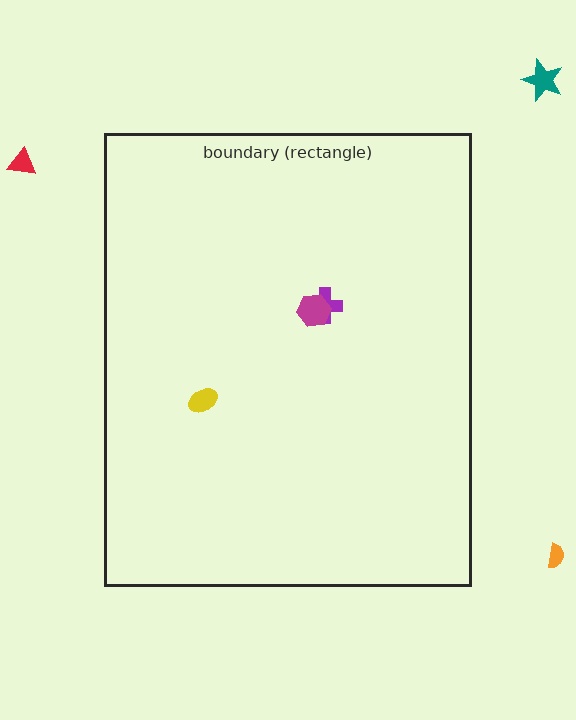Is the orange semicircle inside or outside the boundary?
Outside.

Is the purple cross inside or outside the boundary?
Inside.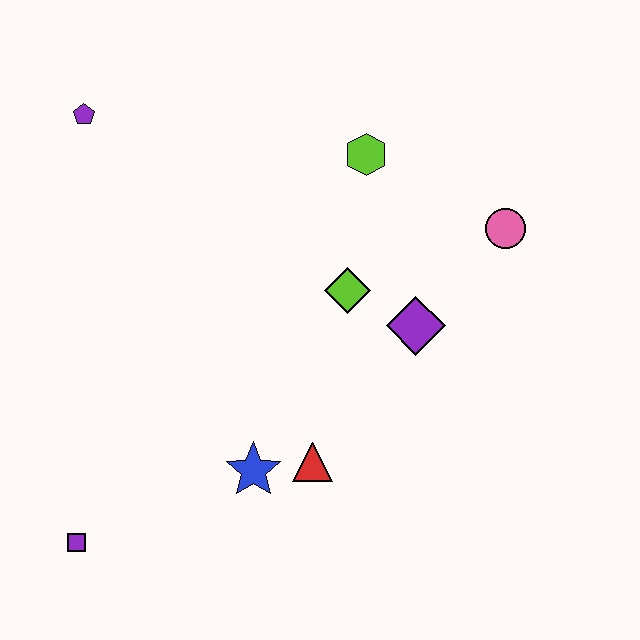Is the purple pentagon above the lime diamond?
Yes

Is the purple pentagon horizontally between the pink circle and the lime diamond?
No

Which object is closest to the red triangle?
The blue star is closest to the red triangle.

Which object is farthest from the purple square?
The pink circle is farthest from the purple square.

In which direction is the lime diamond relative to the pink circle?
The lime diamond is to the left of the pink circle.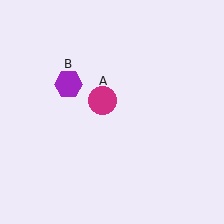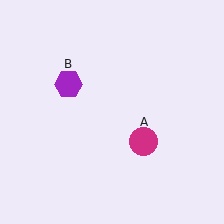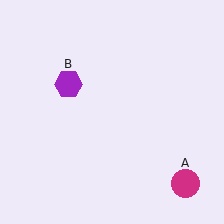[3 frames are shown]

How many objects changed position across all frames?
1 object changed position: magenta circle (object A).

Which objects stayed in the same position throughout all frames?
Purple hexagon (object B) remained stationary.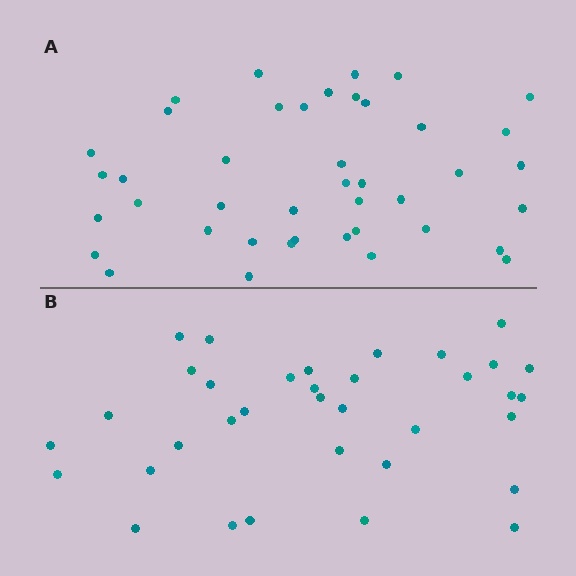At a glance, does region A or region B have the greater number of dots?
Region A (the top region) has more dots.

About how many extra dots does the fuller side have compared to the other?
Region A has roughly 8 or so more dots than region B.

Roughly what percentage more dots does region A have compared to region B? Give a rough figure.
About 20% more.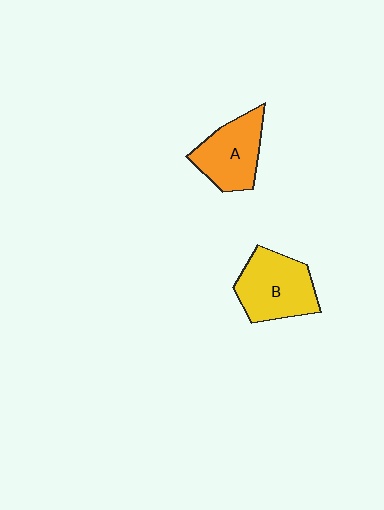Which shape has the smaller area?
Shape A (orange).